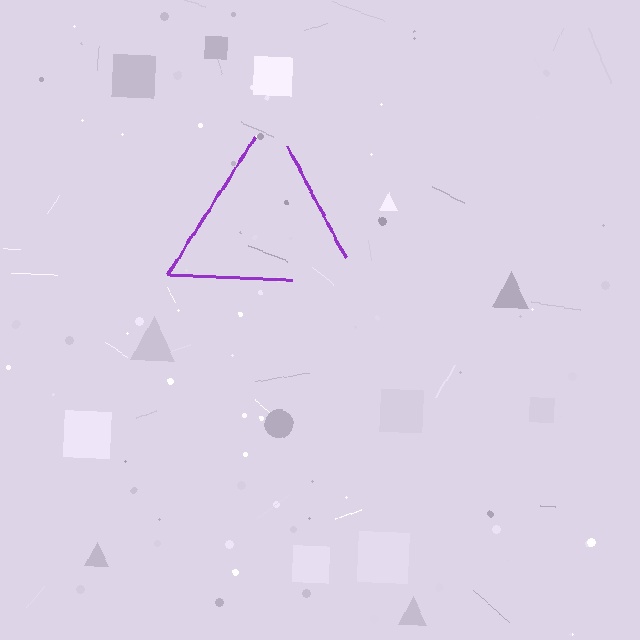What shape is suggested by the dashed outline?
The dashed outline suggests a triangle.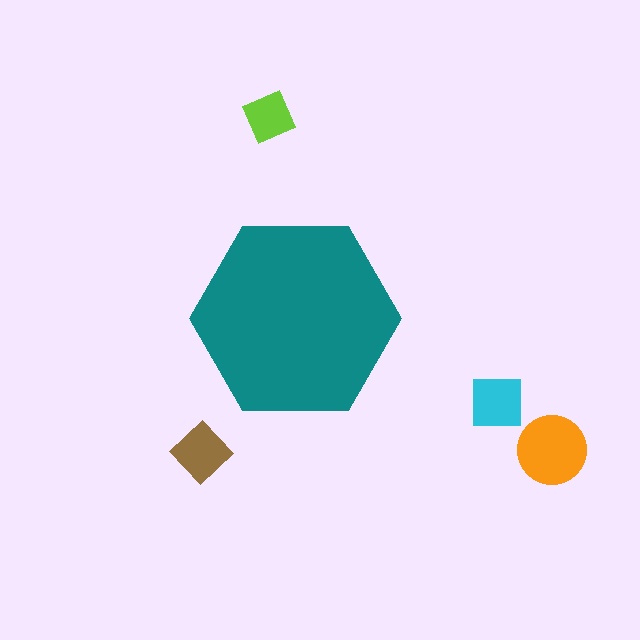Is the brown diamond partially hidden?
No, the brown diamond is fully visible.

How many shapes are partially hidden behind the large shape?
0 shapes are partially hidden.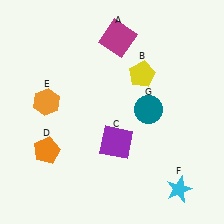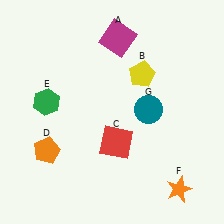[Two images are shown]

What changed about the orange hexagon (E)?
In Image 1, E is orange. In Image 2, it changed to green.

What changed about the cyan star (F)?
In Image 1, F is cyan. In Image 2, it changed to orange.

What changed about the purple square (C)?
In Image 1, C is purple. In Image 2, it changed to red.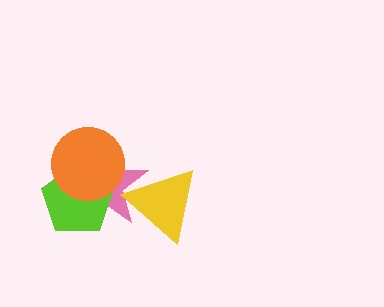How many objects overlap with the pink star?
3 objects overlap with the pink star.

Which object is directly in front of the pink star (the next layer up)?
The lime pentagon is directly in front of the pink star.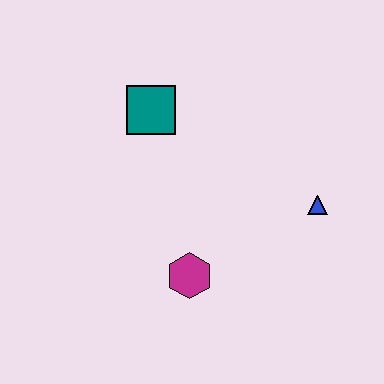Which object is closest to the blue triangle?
The magenta hexagon is closest to the blue triangle.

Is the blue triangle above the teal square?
No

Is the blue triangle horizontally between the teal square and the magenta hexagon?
No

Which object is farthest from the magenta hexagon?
The teal square is farthest from the magenta hexagon.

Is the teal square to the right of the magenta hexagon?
No